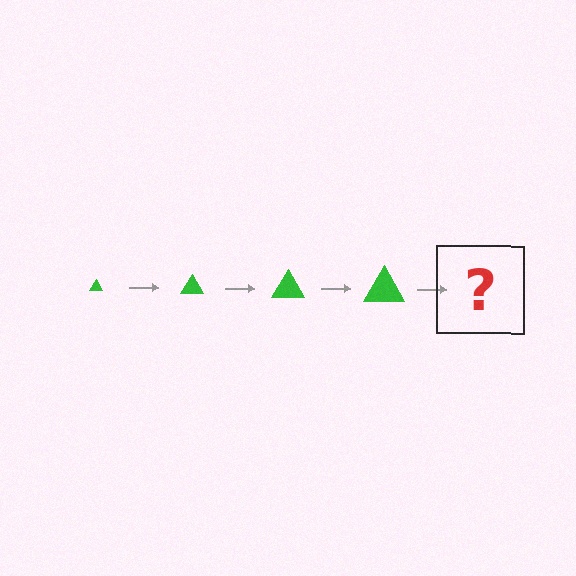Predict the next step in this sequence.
The next step is a green triangle, larger than the previous one.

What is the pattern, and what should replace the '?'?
The pattern is that the triangle gets progressively larger each step. The '?' should be a green triangle, larger than the previous one.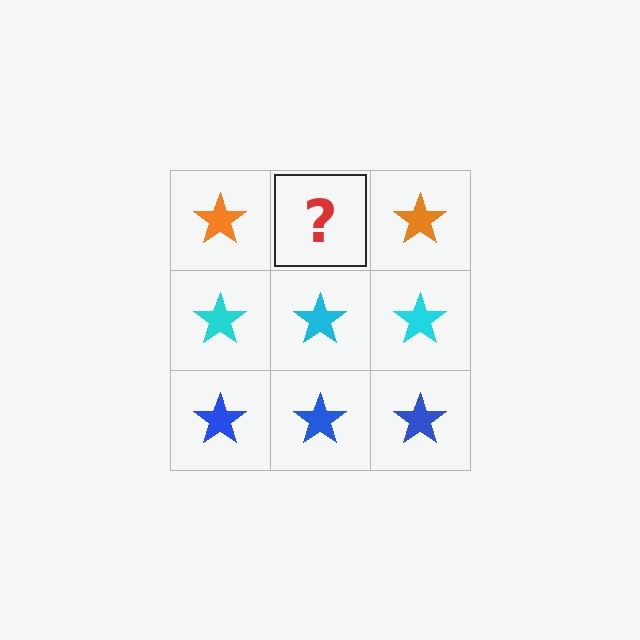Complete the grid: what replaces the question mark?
The question mark should be replaced with an orange star.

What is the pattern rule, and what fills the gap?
The rule is that each row has a consistent color. The gap should be filled with an orange star.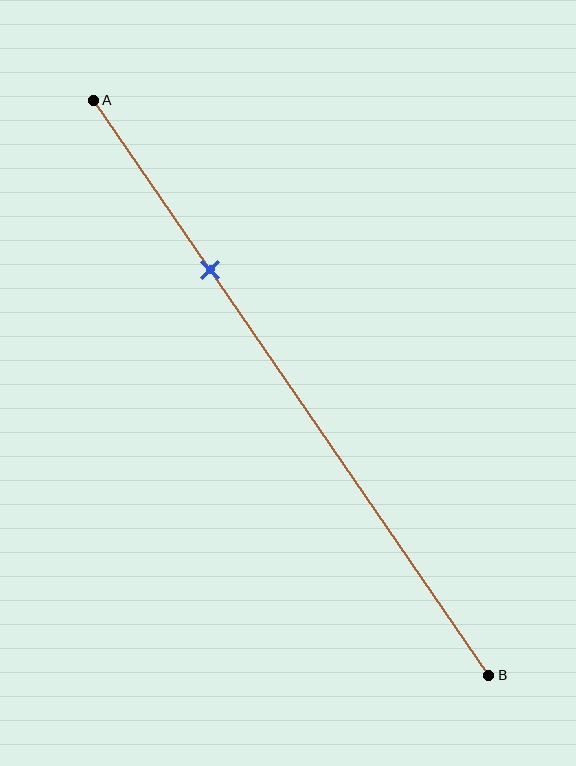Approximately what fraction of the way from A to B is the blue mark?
The blue mark is approximately 30% of the way from A to B.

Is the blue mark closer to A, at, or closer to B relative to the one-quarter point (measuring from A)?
The blue mark is closer to point B than the one-quarter point of segment AB.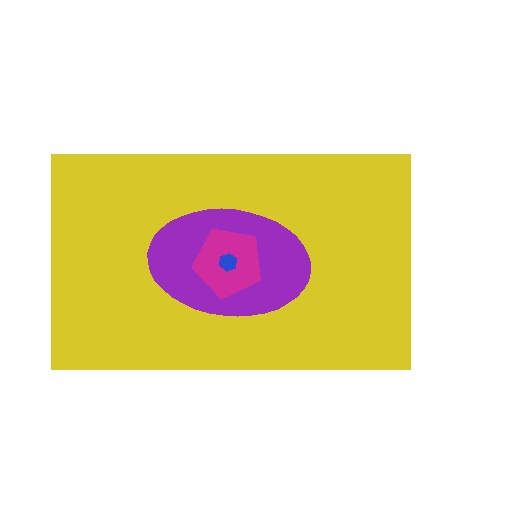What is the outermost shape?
The yellow rectangle.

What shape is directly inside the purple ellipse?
The magenta pentagon.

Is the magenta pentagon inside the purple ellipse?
Yes.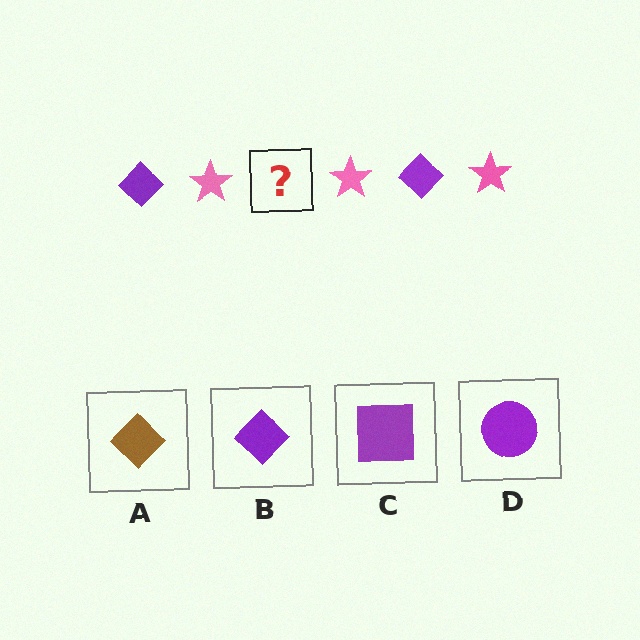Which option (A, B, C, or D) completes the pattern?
B.